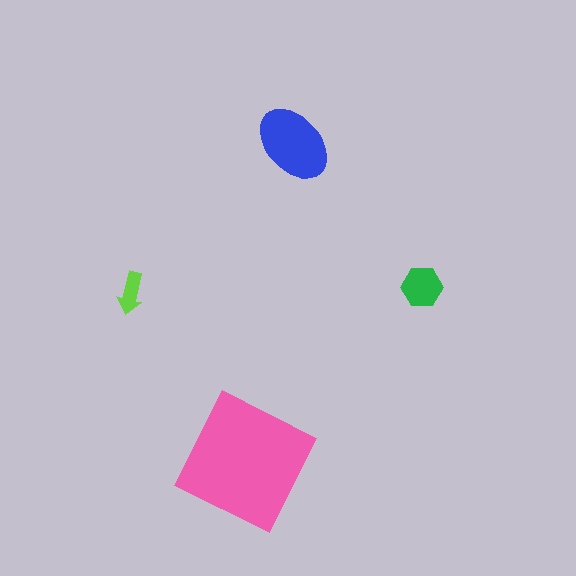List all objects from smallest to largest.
The lime arrow, the green hexagon, the blue ellipse, the pink square.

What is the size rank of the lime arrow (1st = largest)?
4th.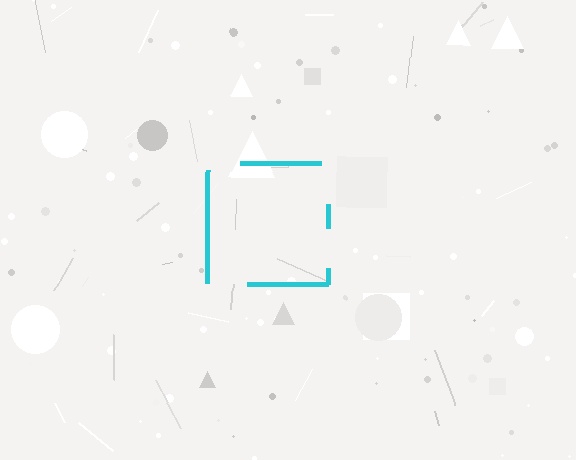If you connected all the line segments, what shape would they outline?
They would outline a square.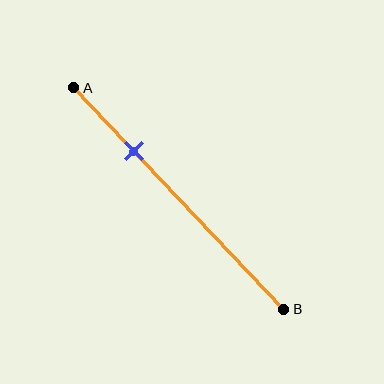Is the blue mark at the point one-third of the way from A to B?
No, the mark is at about 30% from A, not at the 33% one-third point.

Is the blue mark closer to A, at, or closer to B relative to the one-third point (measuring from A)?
The blue mark is closer to point A than the one-third point of segment AB.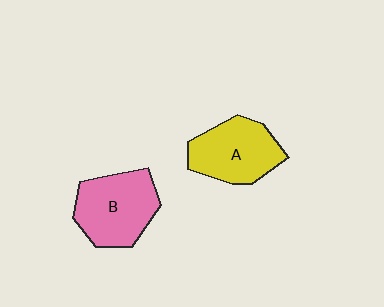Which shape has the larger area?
Shape B (pink).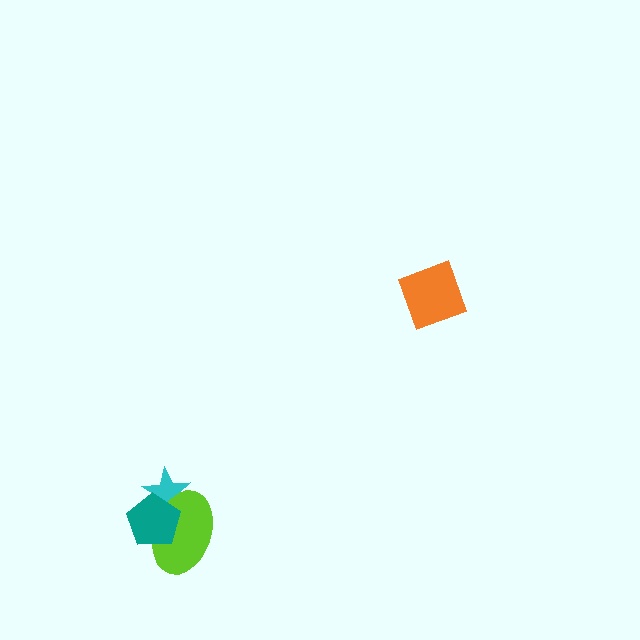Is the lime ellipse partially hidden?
Yes, it is partially covered by another shape.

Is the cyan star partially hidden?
Yes, it is partially covered by another shape.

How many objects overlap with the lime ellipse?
2 objects overlap with the lime ellipse.